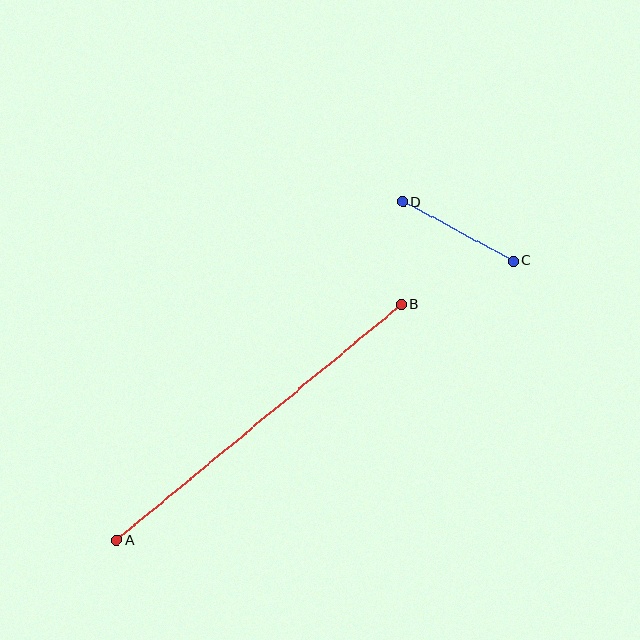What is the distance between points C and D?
The distance is approximately 125 pixels.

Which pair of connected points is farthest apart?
Points A and B are farthest apart.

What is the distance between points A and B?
The distance is approximately 369 pixels.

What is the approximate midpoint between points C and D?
The midpoint is at approximately (458, 232) pixels.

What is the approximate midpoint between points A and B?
The midpoint is at approximately (259, 422) pixels.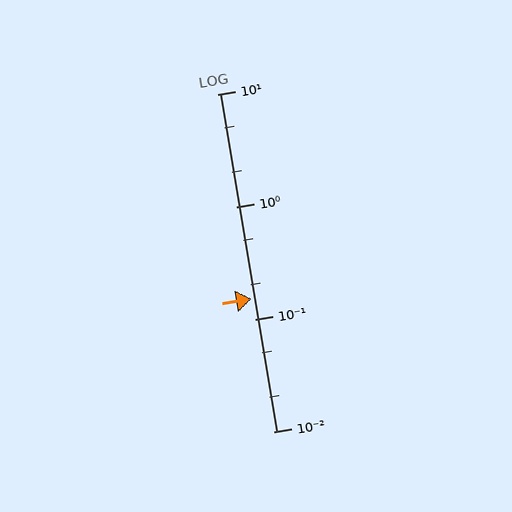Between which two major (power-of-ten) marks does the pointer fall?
The pointer is between 0.1 and 1.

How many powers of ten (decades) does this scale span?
The scale spans 3 decades, from 0.01 to 10.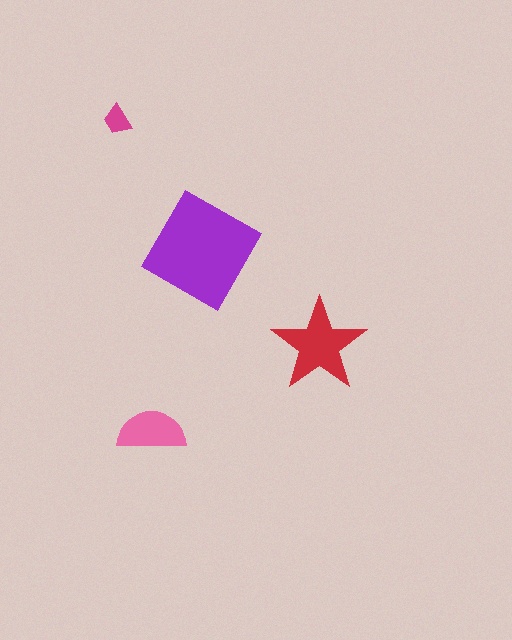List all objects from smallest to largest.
The magenta trapezoid, the pink semicircle, the red star, the purple square.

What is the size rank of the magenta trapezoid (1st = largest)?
4th.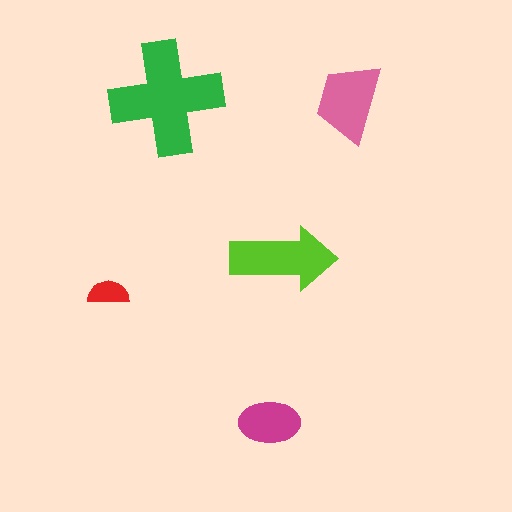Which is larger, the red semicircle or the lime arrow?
The lime arrow.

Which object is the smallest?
The red semicircle.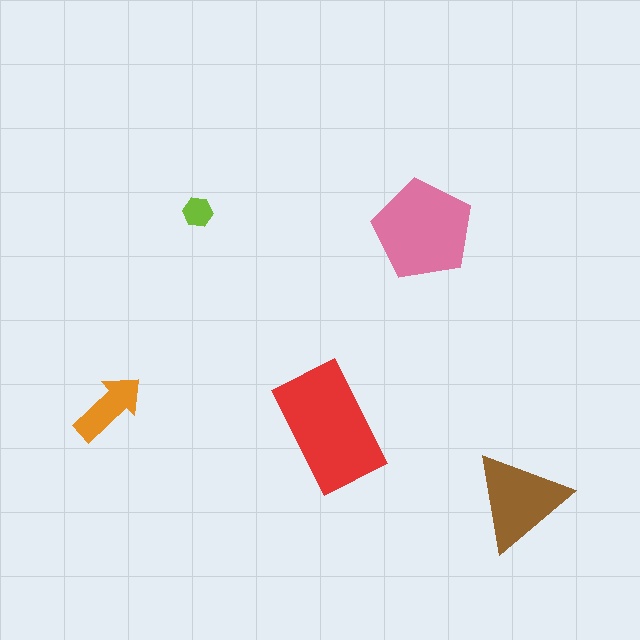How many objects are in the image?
There are 5 objects in the image.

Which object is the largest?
The red rectangle.